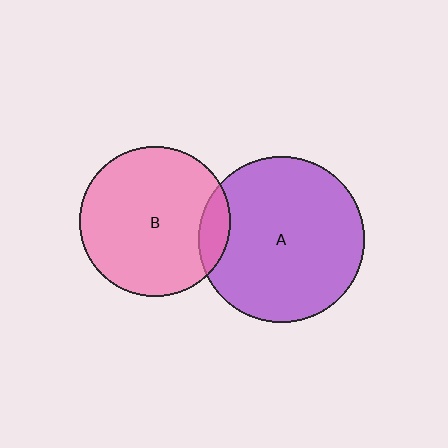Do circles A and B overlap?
Yes.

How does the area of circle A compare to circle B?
Approximately 1.2 times.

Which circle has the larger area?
Circle A (purple).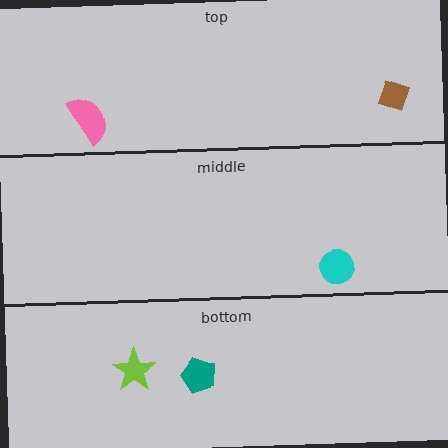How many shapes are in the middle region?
1.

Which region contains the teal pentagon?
The bottom region.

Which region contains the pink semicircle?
The top region.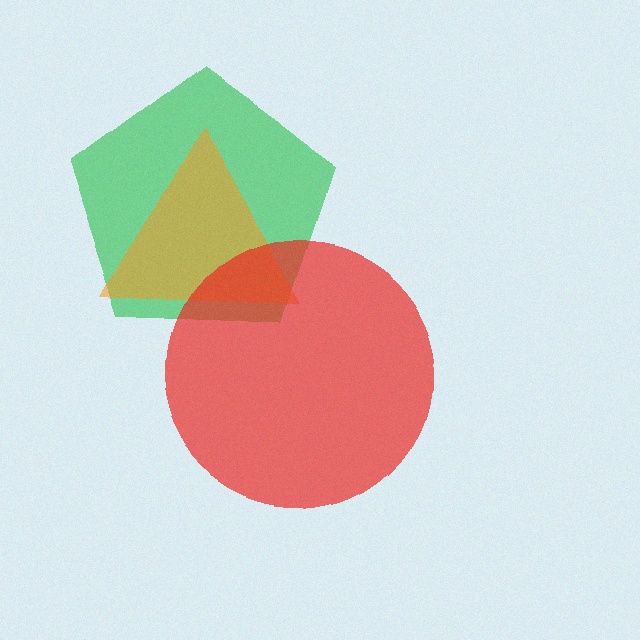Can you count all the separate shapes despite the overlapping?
Yes, there are 3 separate shapes.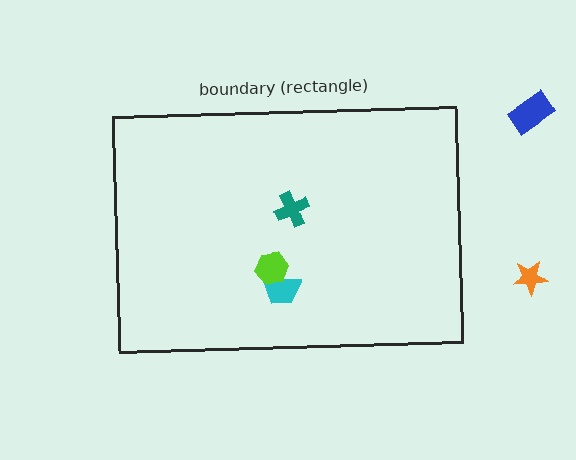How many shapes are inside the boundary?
3 inside, 2 outside.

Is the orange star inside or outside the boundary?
Outside.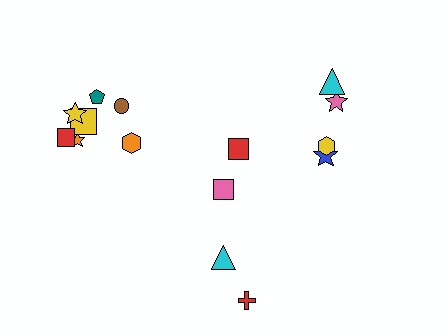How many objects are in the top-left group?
There are 7 objects.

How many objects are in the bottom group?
There are 3 objects.